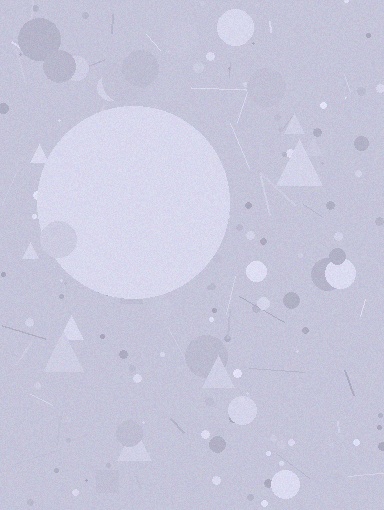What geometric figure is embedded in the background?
A circle is embedded in the background.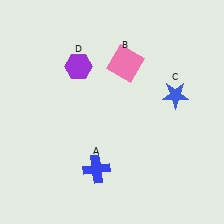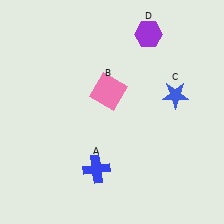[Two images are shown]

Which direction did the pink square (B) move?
The pink square (B) moved down.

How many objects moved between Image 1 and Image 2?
2 objects moved between the two images.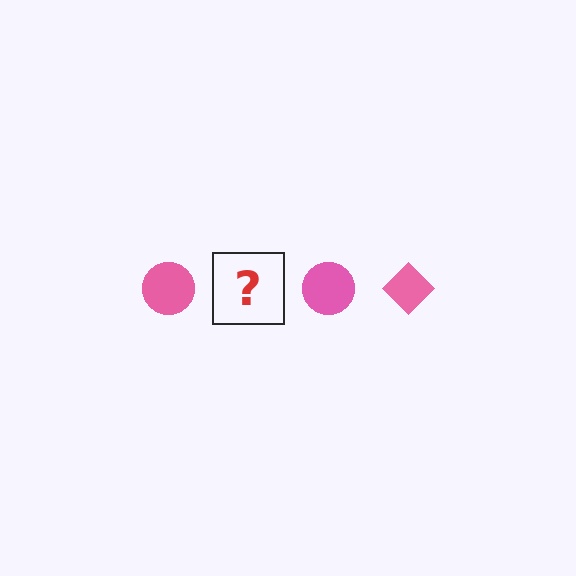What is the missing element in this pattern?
The missing element is a pink diamond.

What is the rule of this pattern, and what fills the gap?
The rule is that the pattern cycles through circle, diamond shapes in pink. The gap should be filled with a pink diamond.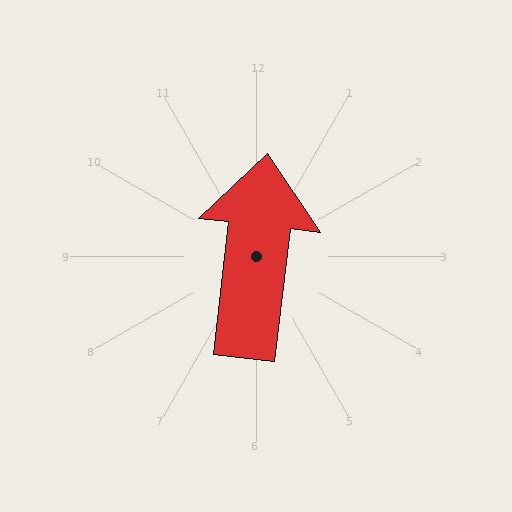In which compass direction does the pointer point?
North.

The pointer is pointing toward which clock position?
Roughly 12 o'clock.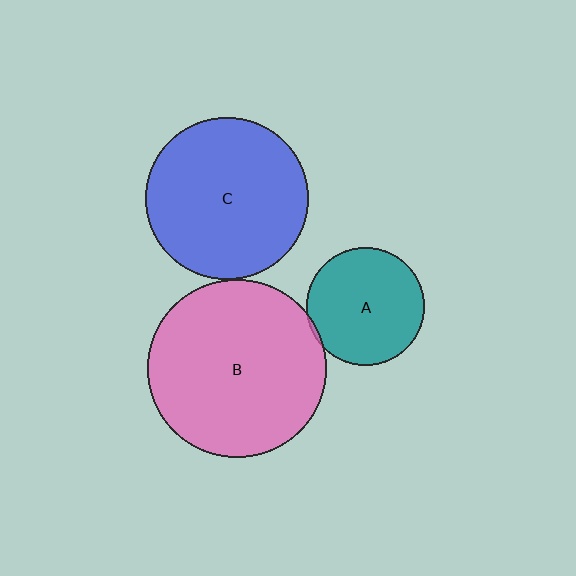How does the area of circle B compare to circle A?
Approximately 2.3 times.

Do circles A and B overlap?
Yes.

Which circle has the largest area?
Circle B (pink).